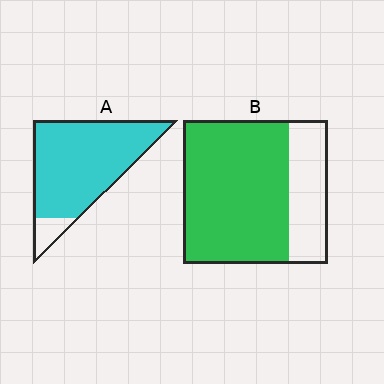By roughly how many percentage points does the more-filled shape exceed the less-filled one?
By roughly 15 percentage points (A over B).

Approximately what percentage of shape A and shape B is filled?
A is approximately 90% and B is approximately 75%.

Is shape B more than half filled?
Yes.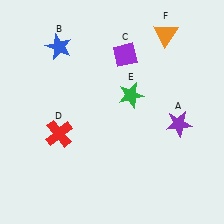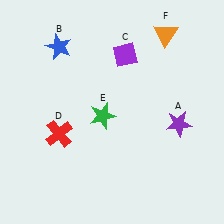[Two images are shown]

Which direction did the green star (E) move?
The green star (E) moved left.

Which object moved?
The green star (E) moved left.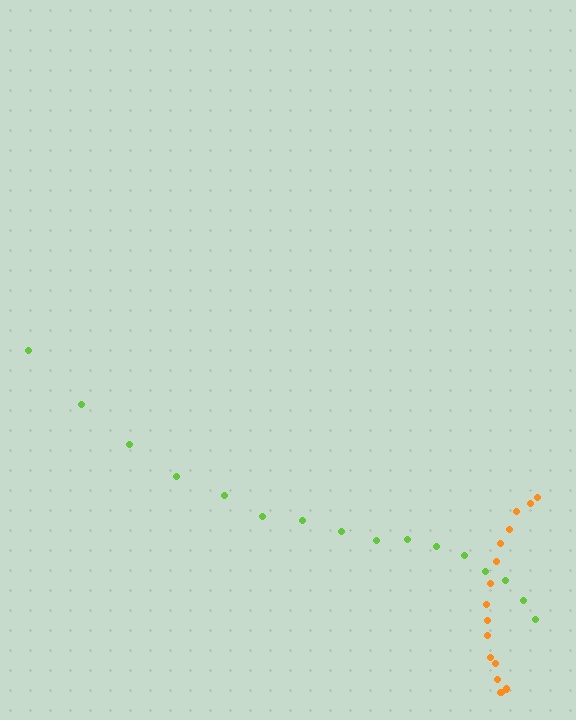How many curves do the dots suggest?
There are 2 distinct paths.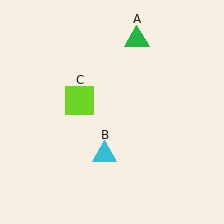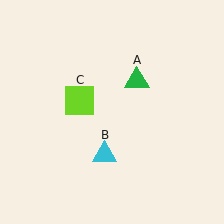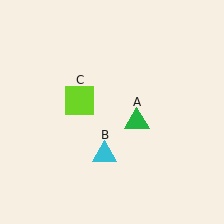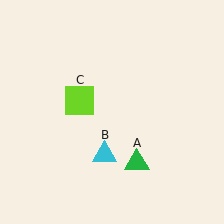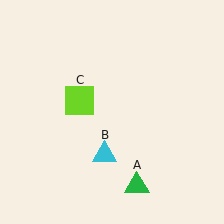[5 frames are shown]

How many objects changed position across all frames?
1 object changed position: green triangle (object A).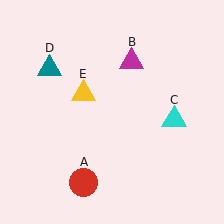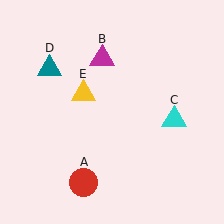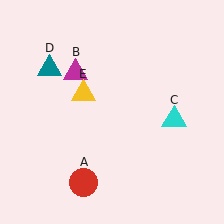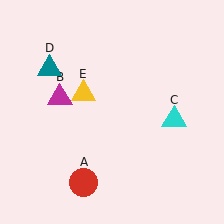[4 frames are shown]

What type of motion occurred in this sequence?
The magenta triangle (object B) rotated counterclockwise around the center of the scene.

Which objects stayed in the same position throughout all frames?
Red circle (object A) and cyan triangle (object C) and teal triangle (object D) and yellow triangle (object E) remained stationary.